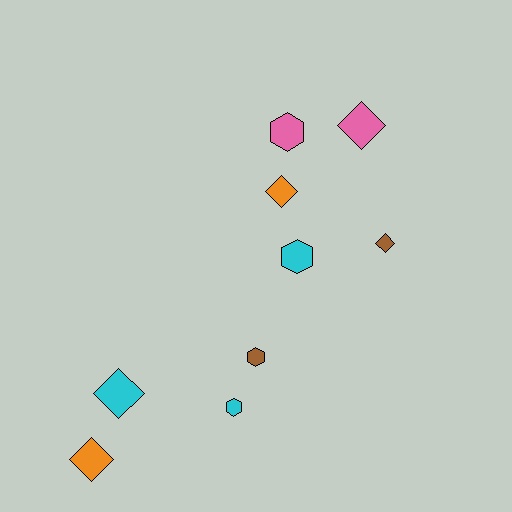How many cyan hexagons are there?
There are 2 cyan hexagons.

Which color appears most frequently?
Cyan, with 3 objects.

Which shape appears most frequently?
Diamond, with 5 objects.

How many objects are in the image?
There are 9 objects.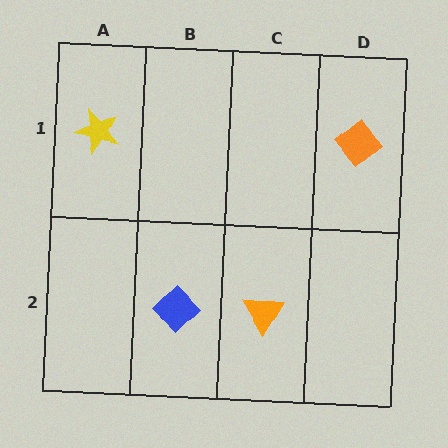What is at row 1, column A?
A yellow star.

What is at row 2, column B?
A blue diamond.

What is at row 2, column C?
An orange triangle.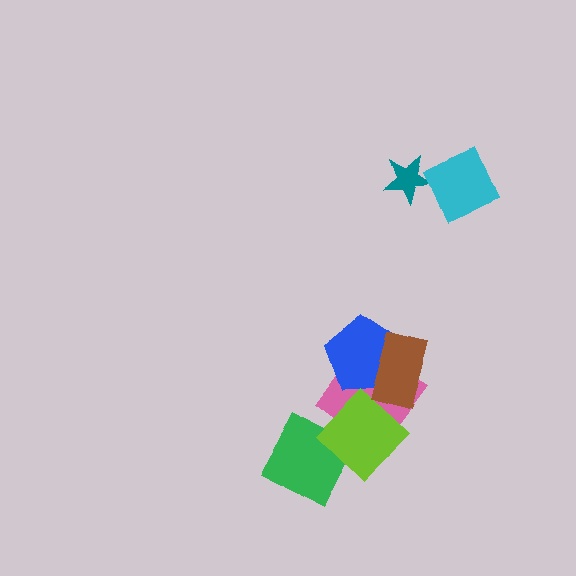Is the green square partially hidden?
Yes, it is partially covered by another shape.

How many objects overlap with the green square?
1 object overlaps with the green square.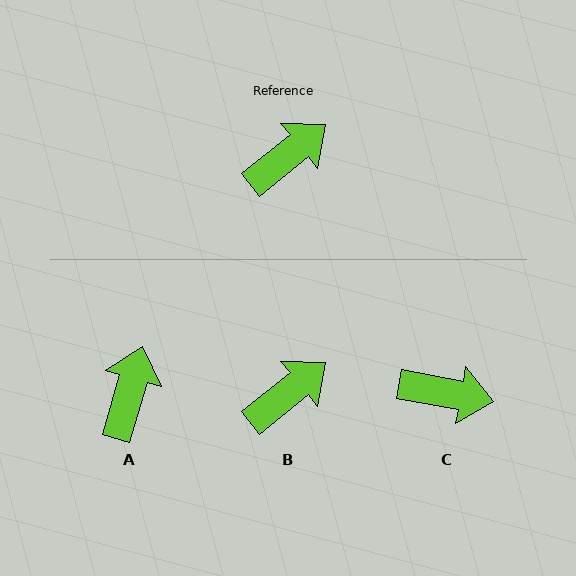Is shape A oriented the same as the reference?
No, it is off by about 35 degrees.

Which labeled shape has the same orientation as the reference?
B.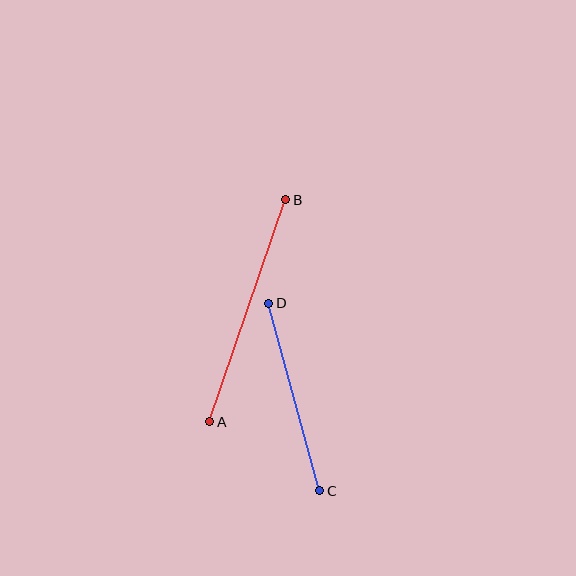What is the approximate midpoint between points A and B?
The midpoint is at approximately (248, 311) pixels.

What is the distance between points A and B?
The distance is approximately 235 pixels.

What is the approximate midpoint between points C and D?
The midpoint is at approximately (294, 397) pixels.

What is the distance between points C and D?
The distance is approximately 194 pixels.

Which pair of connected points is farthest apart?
Points A and B are farthest apart.